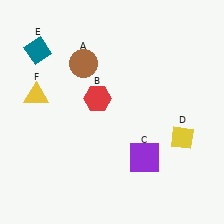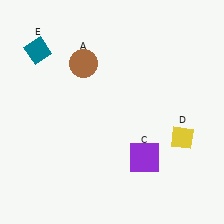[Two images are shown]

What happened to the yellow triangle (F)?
The yellow triangle (F) was removed in Image 2. It was in the top-left area of Image 1.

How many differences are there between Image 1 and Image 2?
There are 2 differences between the two images.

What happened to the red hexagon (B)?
The red hexagon (B) was removed in Image 2. It was in the top-left area of Image 1.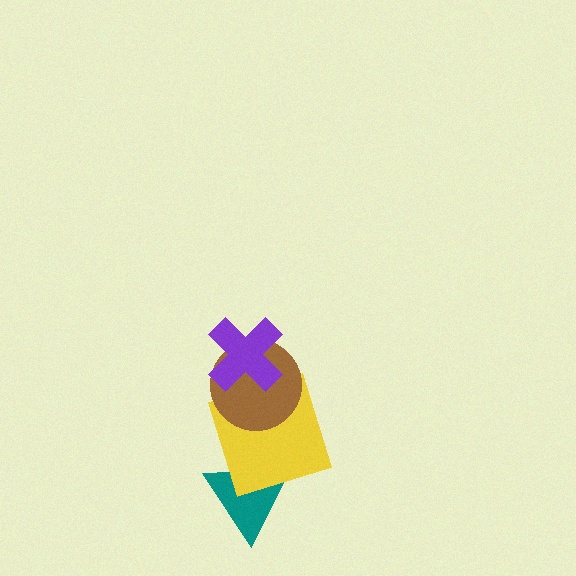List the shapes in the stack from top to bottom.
From top to bottom: the purple cross, the brown circle, the yellow square, the teal triangle.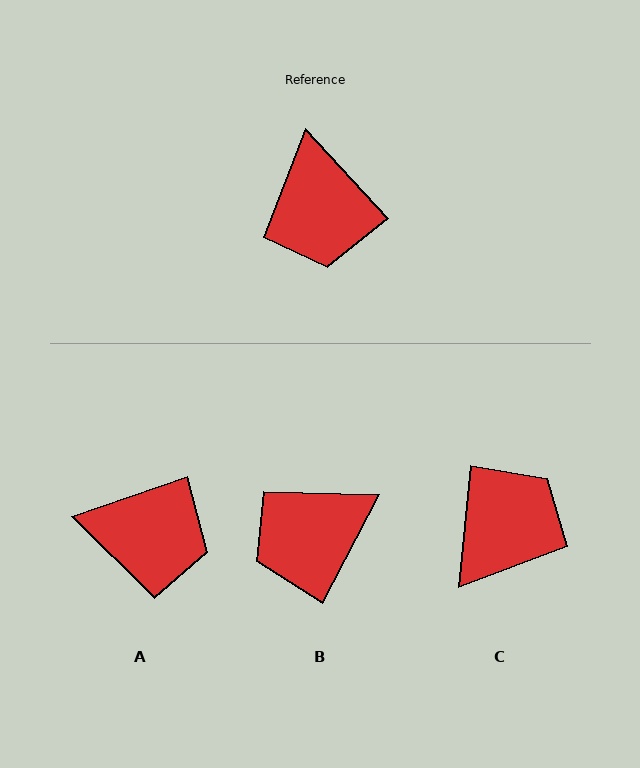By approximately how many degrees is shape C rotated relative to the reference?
Approximately 132 degrees counter-clockwise.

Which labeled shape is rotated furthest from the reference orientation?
C, about 132 degrees away.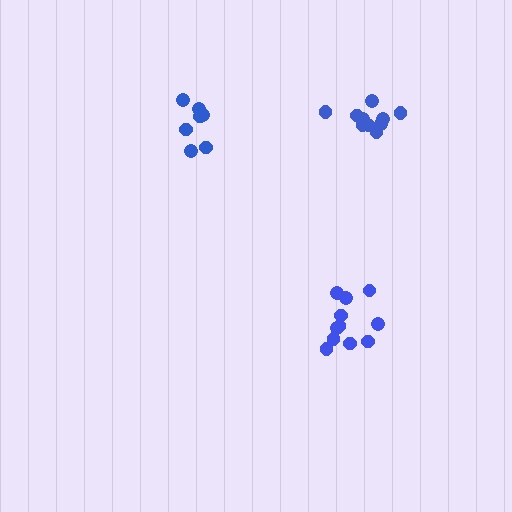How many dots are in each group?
Group 1: 11 dots, Group 2: 11 dots, Group 3: 7 dots (29 total).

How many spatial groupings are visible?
There are 3 spatial groupings.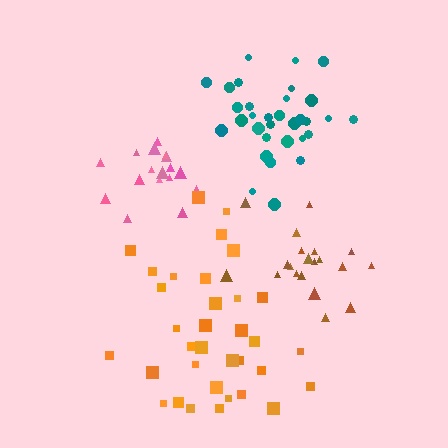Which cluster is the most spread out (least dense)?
Orange.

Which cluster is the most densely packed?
Pink.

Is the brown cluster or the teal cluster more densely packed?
Teal.